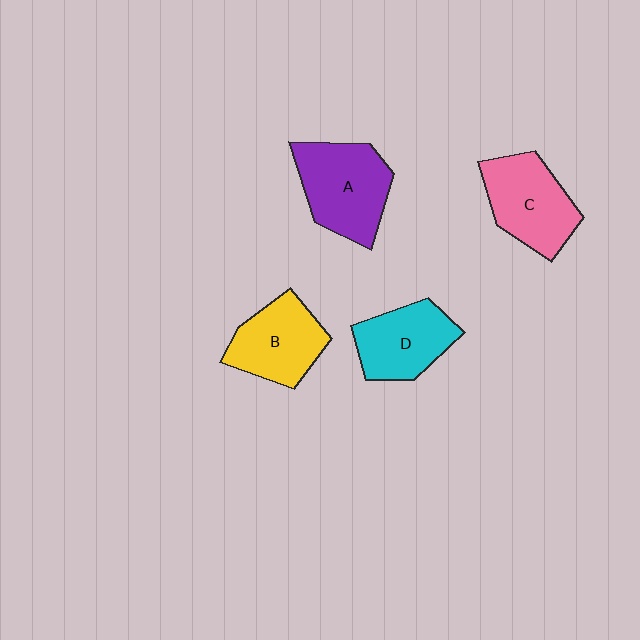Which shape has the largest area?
Shape A (purple).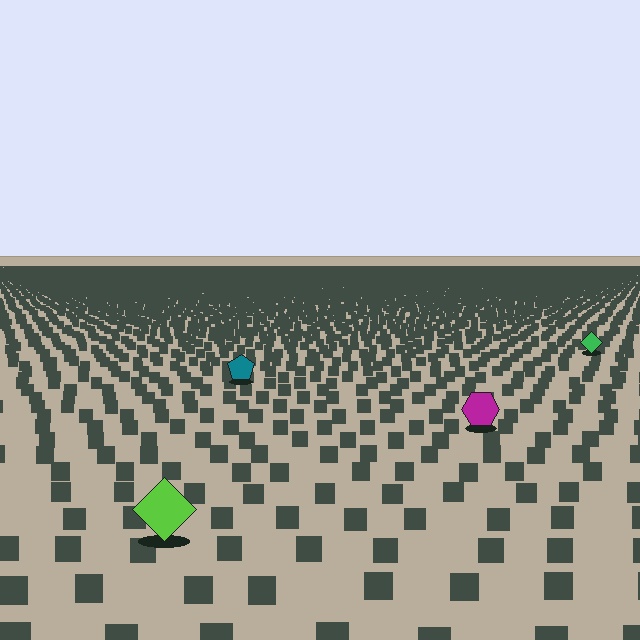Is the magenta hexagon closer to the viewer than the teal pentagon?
Yes. The magenta hexagon is closer — you can tell from the texture gradient: the ground texture is coarser near it.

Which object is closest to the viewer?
The lime diamond is closest. The texture marks near it are larger and more spread out.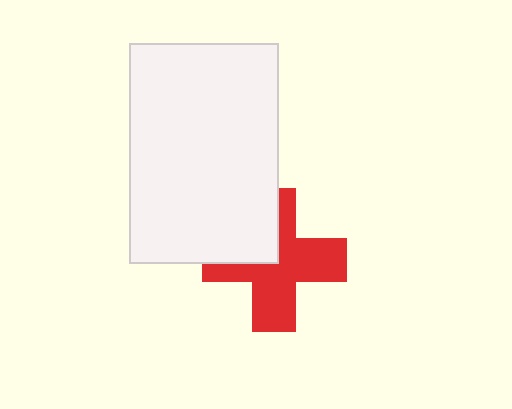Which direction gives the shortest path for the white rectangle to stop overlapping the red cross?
Moving toward the upper-left gives the shortest separation.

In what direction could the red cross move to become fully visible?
The red cross could move toward the lower-right. That would shift it out from behind the white rectangle entirely.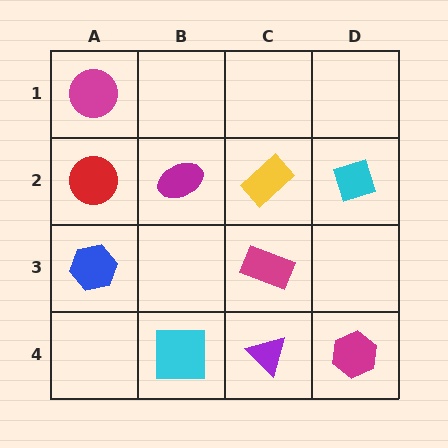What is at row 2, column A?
A red circle.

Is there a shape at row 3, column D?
No, that cell is empty.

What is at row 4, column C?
A purple triangle.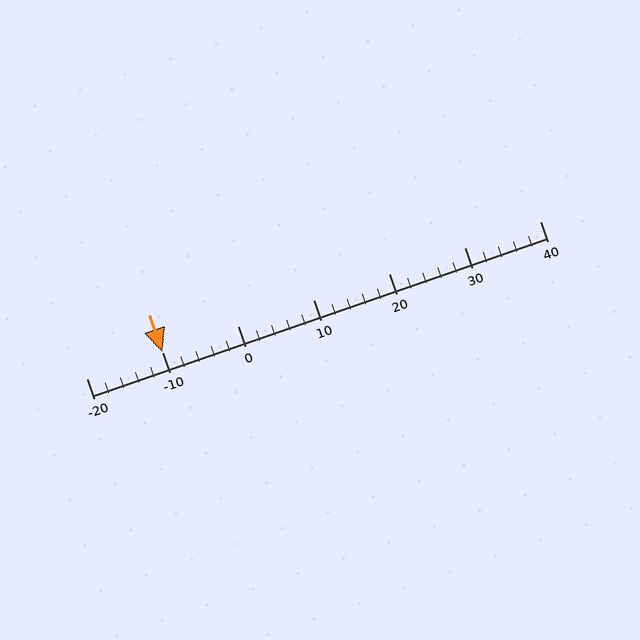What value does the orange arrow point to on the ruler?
The orange arrow points to approximately -10.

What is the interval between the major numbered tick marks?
The major tick marks are spaced 10 units apart.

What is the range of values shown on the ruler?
The ruler shows values from -20 to 40.